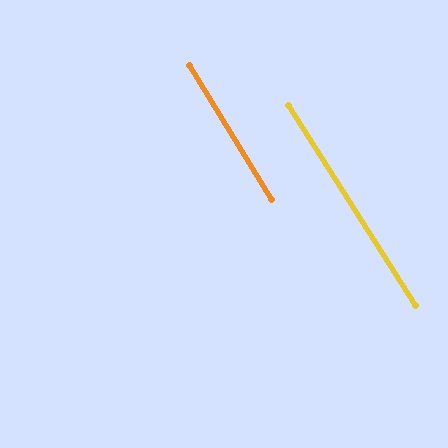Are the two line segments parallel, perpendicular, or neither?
Parallel — their directions differ by only 0.9°.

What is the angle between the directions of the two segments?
Approximately 1 degree.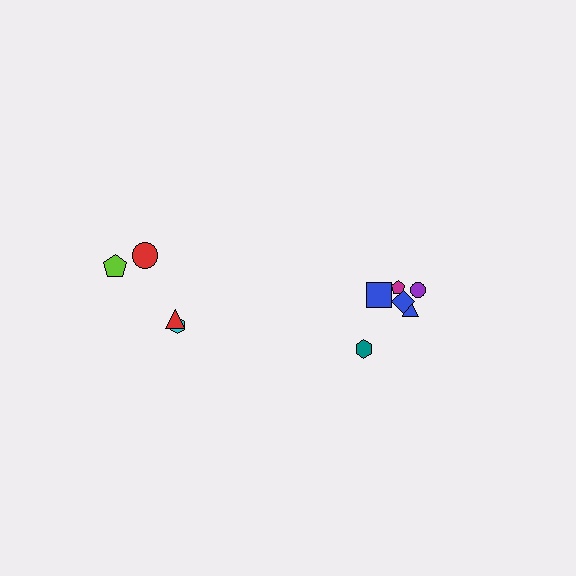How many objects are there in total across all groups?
There are 10 objects.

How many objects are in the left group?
There are 4 objects.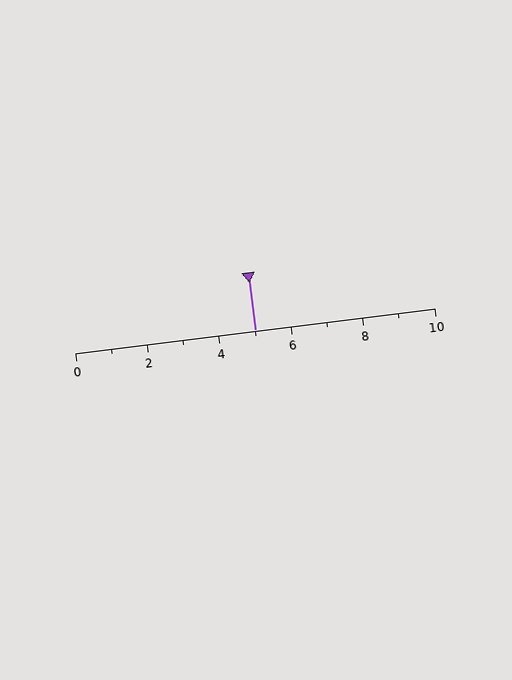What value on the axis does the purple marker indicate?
The marker indicates approximately 5.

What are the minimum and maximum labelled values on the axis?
The axis runs from 0 to 10.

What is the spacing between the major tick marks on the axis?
The major ticks are spaced 2 apart.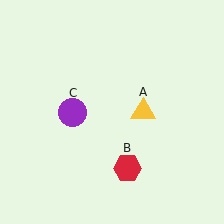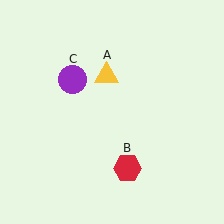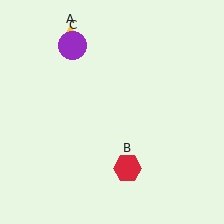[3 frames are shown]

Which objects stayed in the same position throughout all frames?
Red hexagon (object B) remained stationary.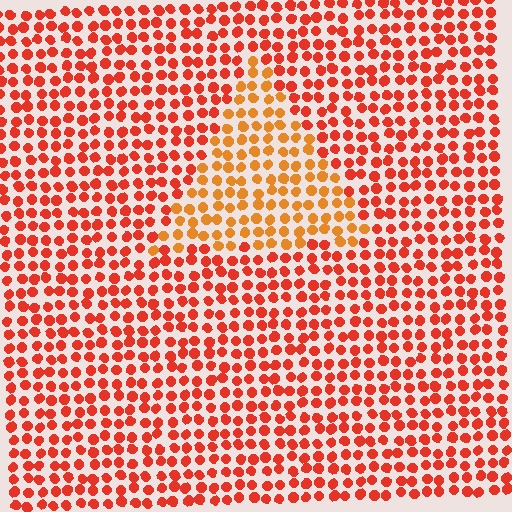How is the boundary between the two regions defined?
The boundary is defined purely by a slight shift in hue (about 27 degrees). Spacing, size, and orientation are identical on both sides.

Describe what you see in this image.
The image is filled with small red elements in a uniform arrangement. A triangle-shaped region is visible where the elements are tinted to a slightly different hue, forming a subtle color boundary.